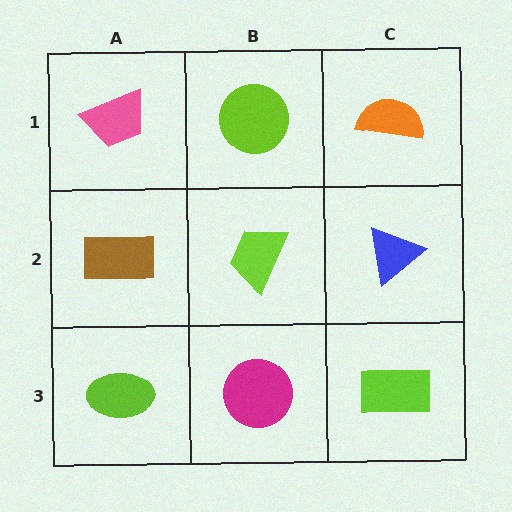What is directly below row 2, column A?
A lime ellipse.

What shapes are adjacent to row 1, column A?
A brown rectangle (row 2, column A), a lime circle (row 1, column B).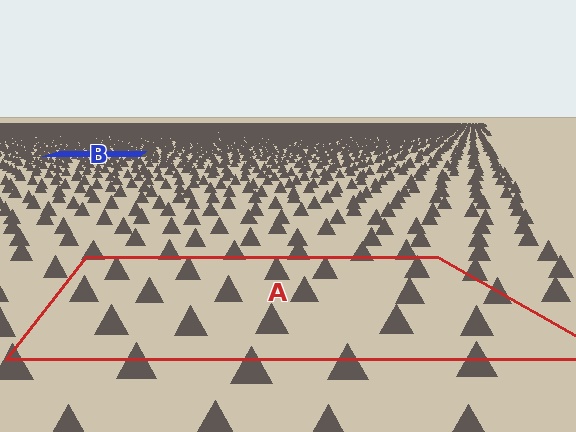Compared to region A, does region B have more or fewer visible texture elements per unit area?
Region B has more texture elements per unit area — they are packed more densely because it is farther away.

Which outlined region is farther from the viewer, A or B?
Region B is farther from the viewer — the texture elements inside it appear smaller and more densely packed.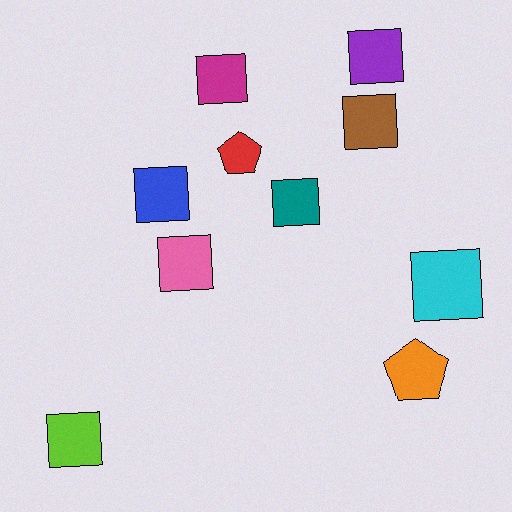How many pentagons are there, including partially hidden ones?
There are 2 pentagons.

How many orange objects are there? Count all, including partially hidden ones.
There is 1 orange object.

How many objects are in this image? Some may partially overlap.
There are 10 objects.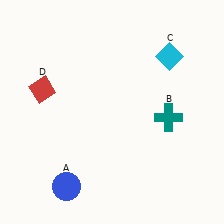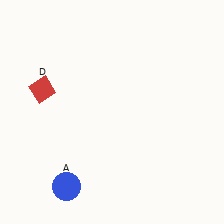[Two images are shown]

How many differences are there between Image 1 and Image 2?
There are 2 differences between the two images.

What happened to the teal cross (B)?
The teal cross (B) was removed in Image 2. It was in the bottom-right area of Image 1.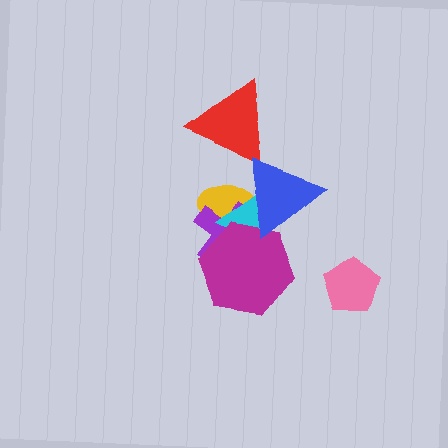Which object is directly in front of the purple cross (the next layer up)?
The cyan triangle is directly in front of the purple cross.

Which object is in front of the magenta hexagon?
The blue triangle is in front of the magenta hexagon.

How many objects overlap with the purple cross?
4 objects overlap with the purple cross.